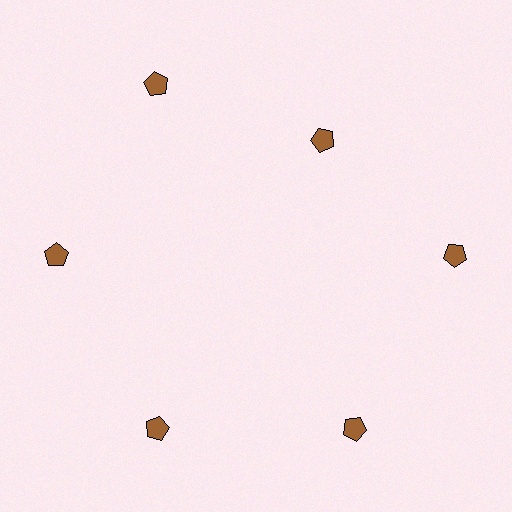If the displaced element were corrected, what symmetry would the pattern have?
It would have 6-fold rotational symmetry — the pattern would map onto itself every 60 degrees.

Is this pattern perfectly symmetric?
No. The 6 brown pentagons are arranged in a ring, but one element near the 1 o'clock position is pulled inward toward the center, breaking the 6-fold rotational symmetry.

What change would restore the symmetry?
The symmetry would be restored by moving it outward, back onto the ring so that all 6 pentagons sit at equal angles and equal distance from the center.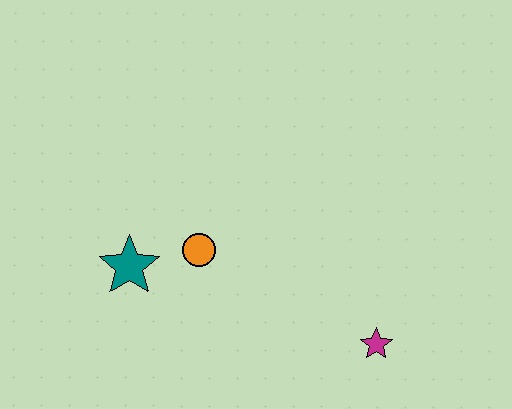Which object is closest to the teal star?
The orange circle is closest to the teal star.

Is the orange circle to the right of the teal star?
Yes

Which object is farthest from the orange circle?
The magenta star is farthest from the orange circle.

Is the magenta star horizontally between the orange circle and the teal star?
No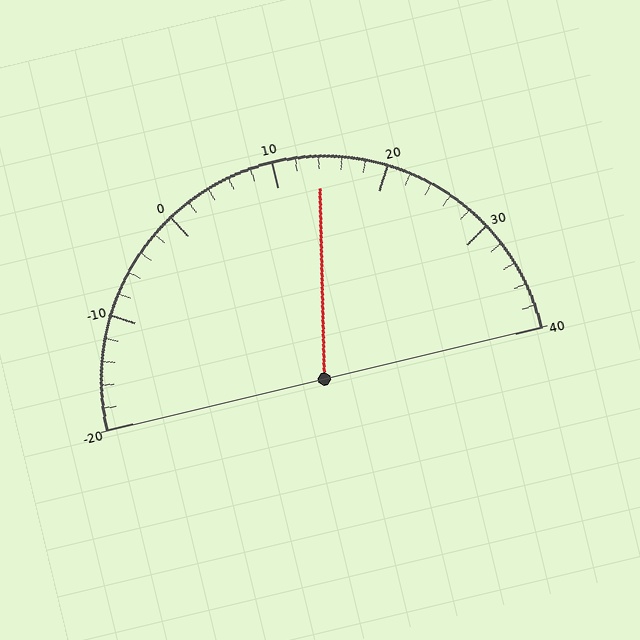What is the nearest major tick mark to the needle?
The nearest major tick mark is 10.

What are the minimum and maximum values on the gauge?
The gauge ranges from -20 to 40.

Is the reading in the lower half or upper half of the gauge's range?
The reading is in the upper half of the range (-20 to 40).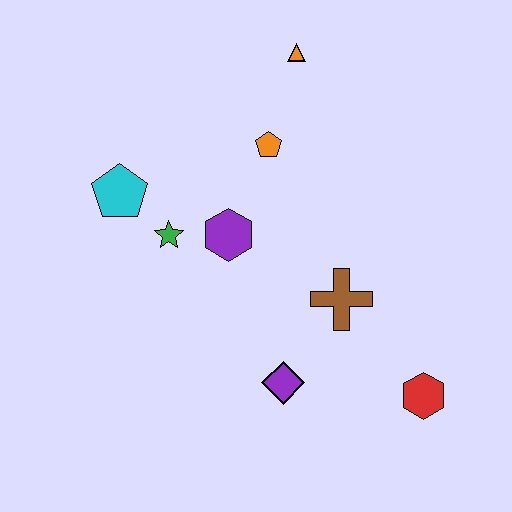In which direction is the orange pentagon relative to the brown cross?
The orange pentagon is above the brown cross.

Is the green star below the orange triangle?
Yes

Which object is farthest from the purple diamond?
The orange triangle is farthest from the purple diamond.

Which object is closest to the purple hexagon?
The green star is closest to the purple hexagon.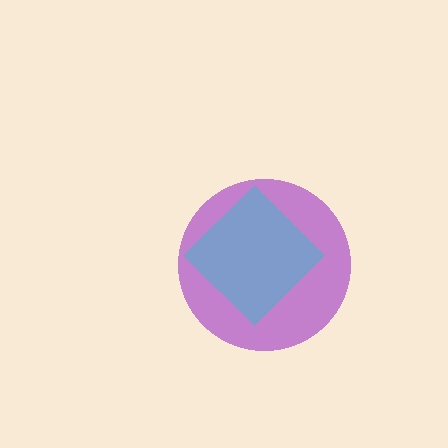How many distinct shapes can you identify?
There are 2 distinct shapes: a purple circle, a cyan diamond.